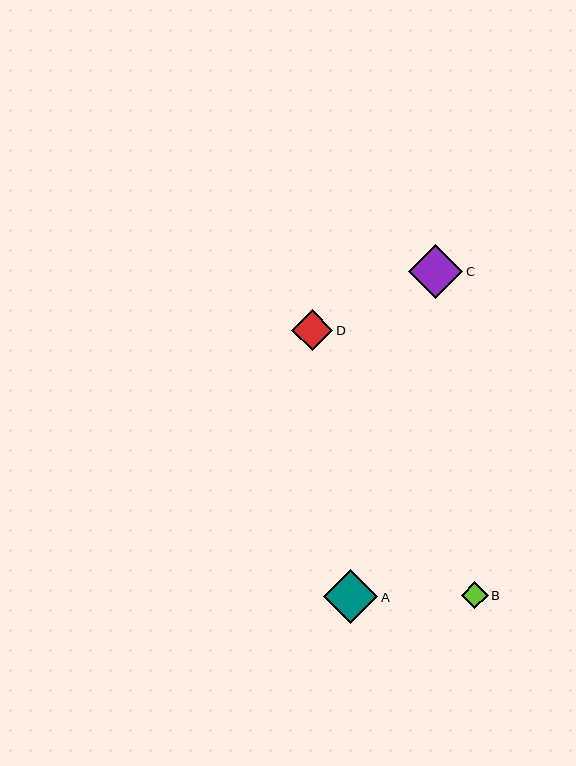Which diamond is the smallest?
Diamond B is the smallest with a size of approximately 27 pixels.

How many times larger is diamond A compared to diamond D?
Diamond A is approximately 1.3 times the size of diamond D.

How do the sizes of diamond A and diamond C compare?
Diamond A and diamond C are approximately the same size.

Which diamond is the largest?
Diamond A is the largest with a size of approximately 55 pixels.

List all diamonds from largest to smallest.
From largest to smallest: A, C, D, B.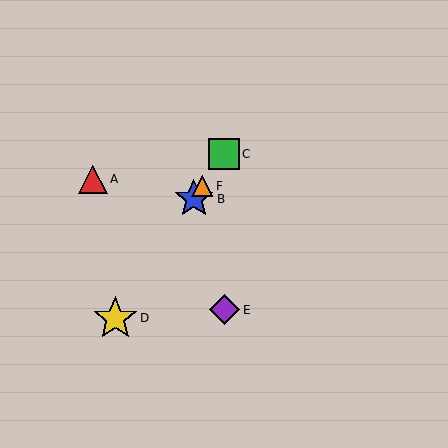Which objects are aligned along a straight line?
Objects B, C, D, F are aligned along a straight line.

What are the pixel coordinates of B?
Object B is at (194, 199).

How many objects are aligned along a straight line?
4 objects (B, C, D, F) are aligned along a straight line.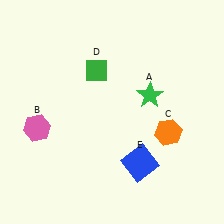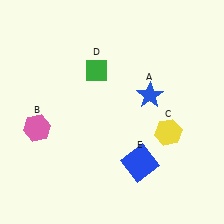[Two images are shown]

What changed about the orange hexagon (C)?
In Image 1, C is orange. In Image 2, it changed to yellow.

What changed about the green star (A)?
In Image 1, A is green. In Image 2, it changed to blue.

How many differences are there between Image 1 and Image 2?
There are 2 differences between the two images.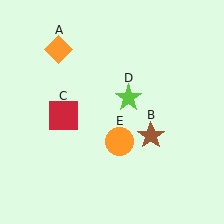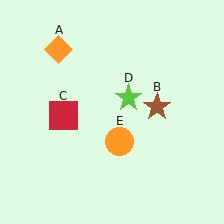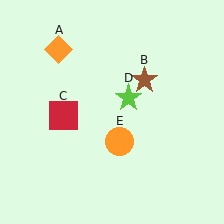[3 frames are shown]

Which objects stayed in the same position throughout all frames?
Orange diamond (object A) and red square (object C) and lime star (object D) and orange circle (object E) remained stationary.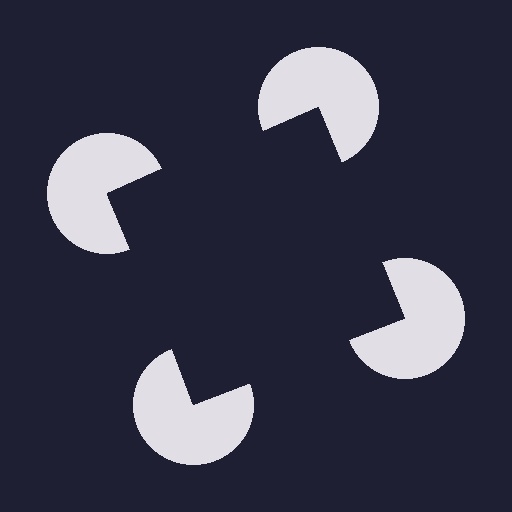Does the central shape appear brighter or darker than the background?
It typically appears slightly darker than the background, even though no actual brightness change is drawn.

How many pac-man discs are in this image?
There are 4 — one at each vertex of the illusory square.